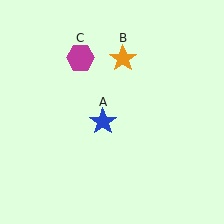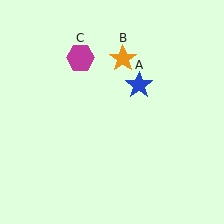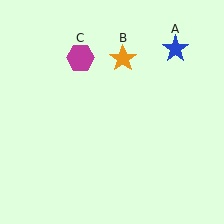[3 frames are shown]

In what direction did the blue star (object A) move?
The blue star (object A) moved up and to the right.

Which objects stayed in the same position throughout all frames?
Orange star (object B) and magenta hexagon (object C) remained stationary.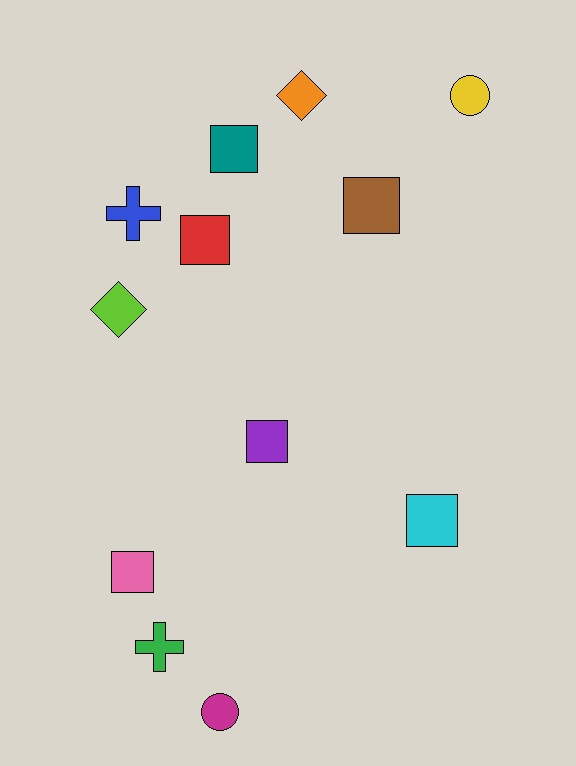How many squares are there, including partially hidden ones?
There are 6 squares.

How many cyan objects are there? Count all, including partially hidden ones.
There is 1 cyan object.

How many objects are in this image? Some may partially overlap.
There are 12 objects.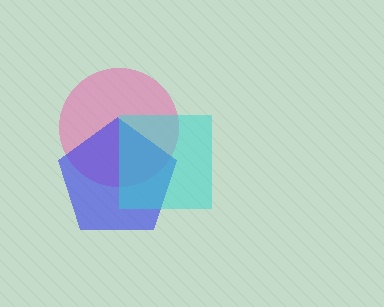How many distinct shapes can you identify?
There are 3 distinct shapes: a pink circle, a blue pentagon, a cyan square.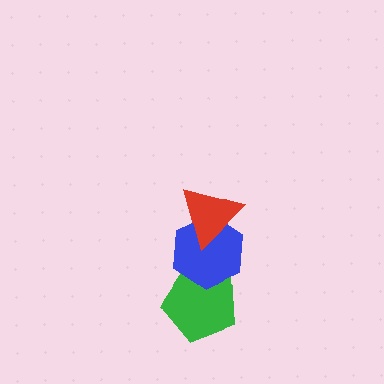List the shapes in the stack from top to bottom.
From top to bottom: the red triangle, the blue hexagon, the green pentagon.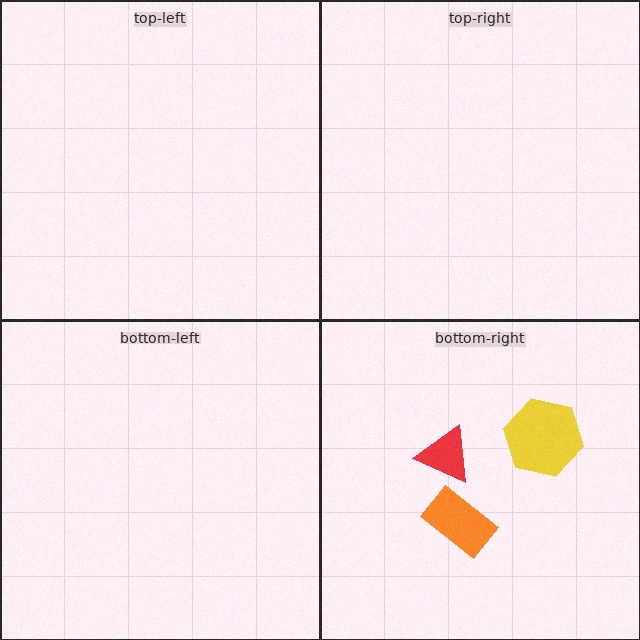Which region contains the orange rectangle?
The bottom-right region.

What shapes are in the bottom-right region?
The red triangle, the yellow hexagon, the orange rectangle.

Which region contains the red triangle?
The bottom-right region.